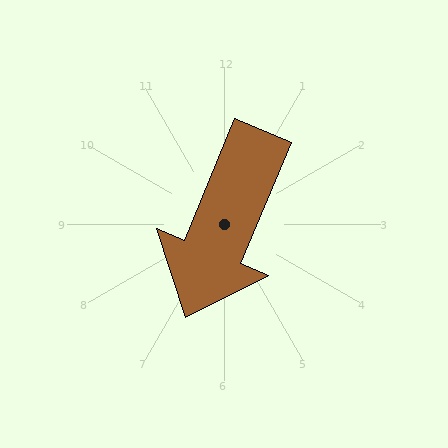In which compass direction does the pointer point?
Southwest.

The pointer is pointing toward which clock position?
Roughly 7 o'clock.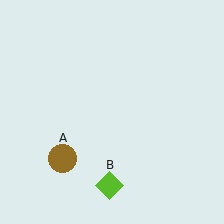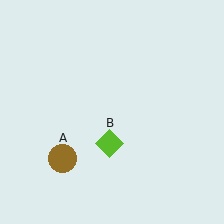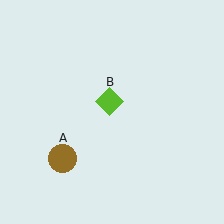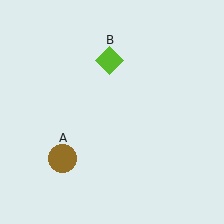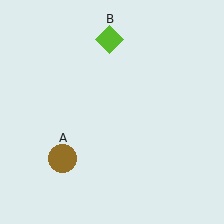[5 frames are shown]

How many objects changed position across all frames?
1 object changed position: lime diamond (object B).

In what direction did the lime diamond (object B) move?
The lime diamond (object B) moved up.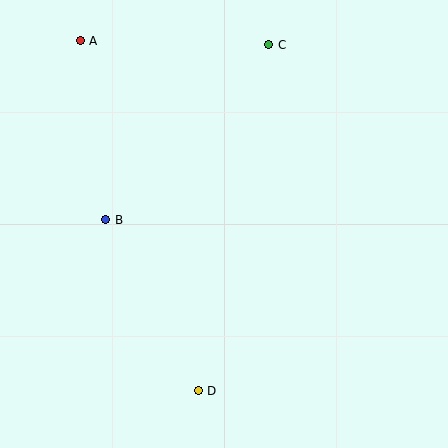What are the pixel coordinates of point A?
Point A is at (80, 41).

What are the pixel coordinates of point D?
Point D is at (198, 391).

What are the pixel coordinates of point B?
Point B is at (106, 220).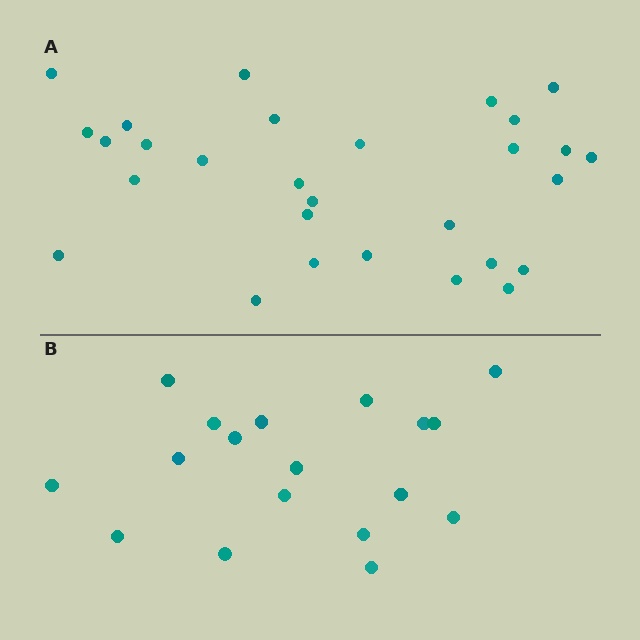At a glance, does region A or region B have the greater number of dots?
Region A (the top region) has more dots.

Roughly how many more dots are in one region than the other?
Region A has roughly 12 or so more dots than region B.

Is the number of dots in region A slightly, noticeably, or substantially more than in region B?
Region A has substantially more. The ratio is roughly 1.6 to 1.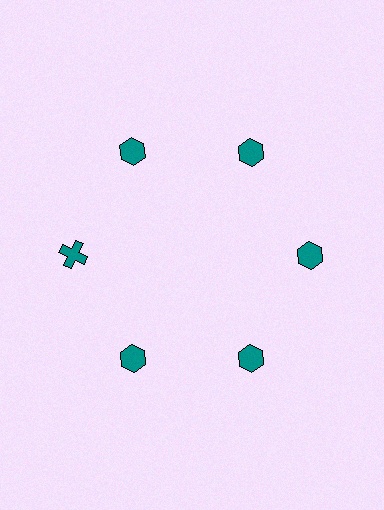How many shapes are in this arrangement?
There are 6 shapes arranged in a ring pattern.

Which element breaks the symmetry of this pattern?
The teal cross at roughly the 9 o'clock position breaks the symmetry. All other shapes are teal hexagons.